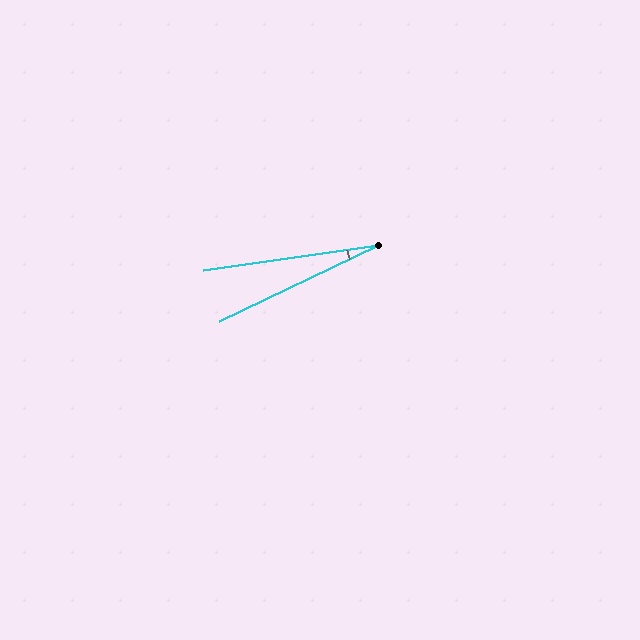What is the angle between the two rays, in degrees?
Approximately 18 degrees.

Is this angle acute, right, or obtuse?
It is acute.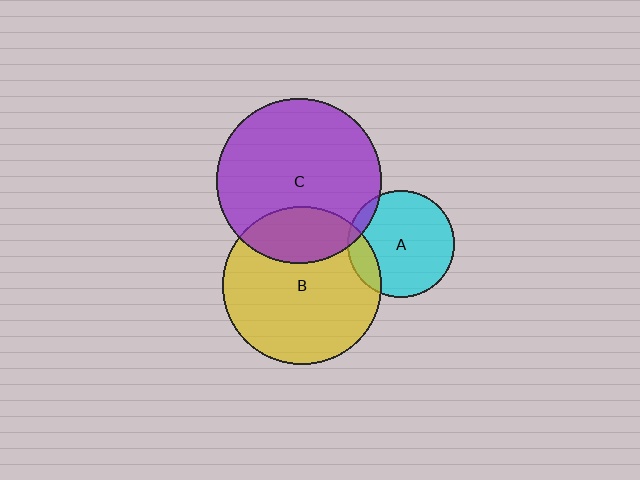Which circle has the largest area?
Circle C (purple).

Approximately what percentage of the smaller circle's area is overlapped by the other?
Approximately 10%.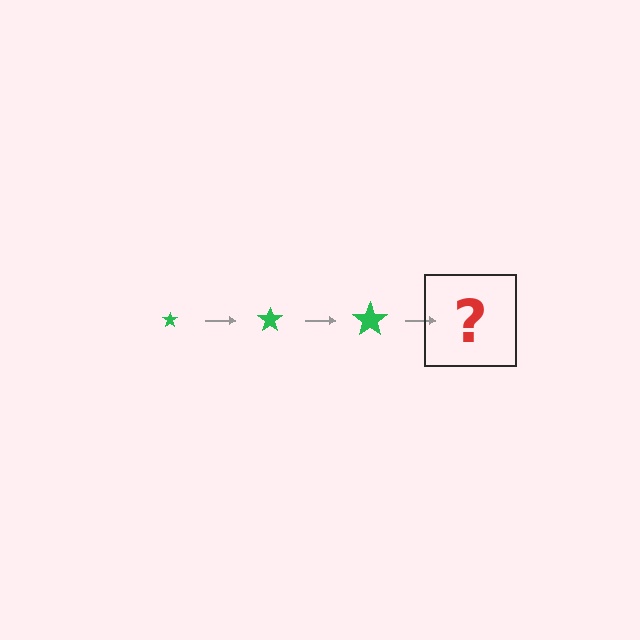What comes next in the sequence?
The next element should be a green star, larger than the previous one.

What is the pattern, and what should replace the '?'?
The pattern is that the star gets progressively larger each step. The '?' should be a green star, larger than the previous one.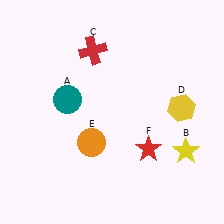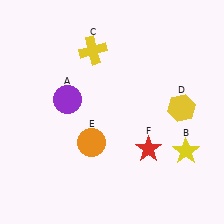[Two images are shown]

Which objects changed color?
A changed from teal to purple. C changed from red to yellow.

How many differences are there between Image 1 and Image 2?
There are 2 differences between the two images.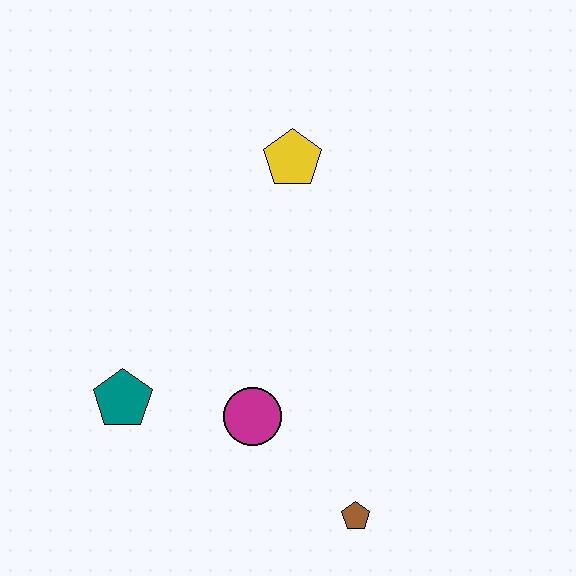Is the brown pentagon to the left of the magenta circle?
No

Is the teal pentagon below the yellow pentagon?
Yes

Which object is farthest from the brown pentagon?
The yellow pentagon is farthest from the brown pentagon.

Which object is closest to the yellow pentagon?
The magenta circle is closest to the yellow pentagon.